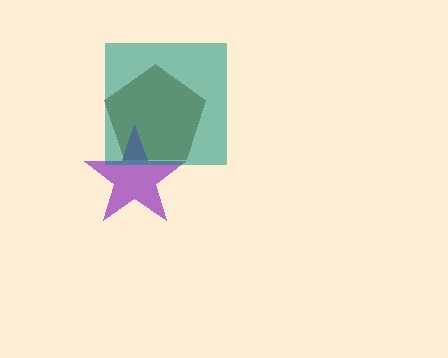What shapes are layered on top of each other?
The layered shapes are: a brown pentagon, a purple star, a teal square.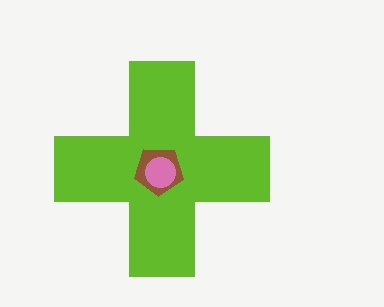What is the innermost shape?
The pink circle.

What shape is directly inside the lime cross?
The brown pentagon.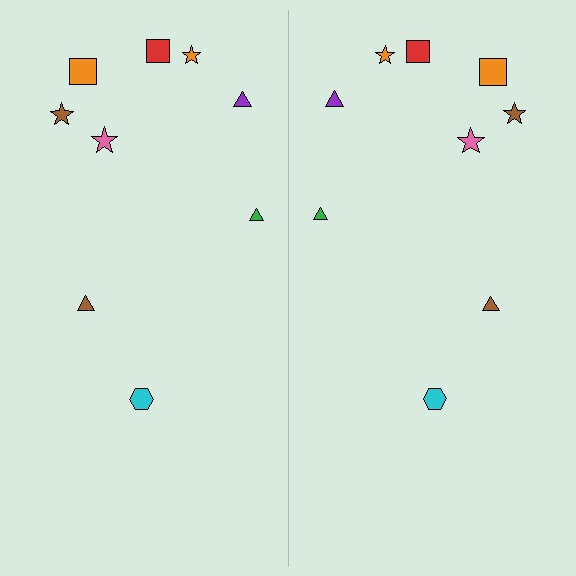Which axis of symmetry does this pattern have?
The pattern has a vertical axis of symmetry running through the center of the image.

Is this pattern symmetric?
Yes, this pattern has bilateral (reflection) symmetry.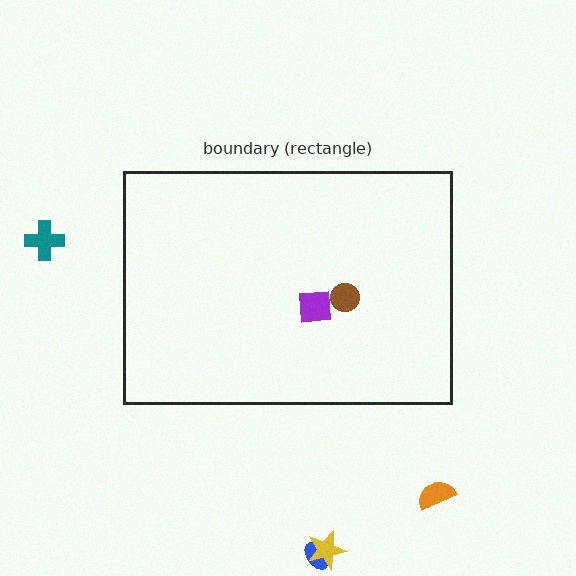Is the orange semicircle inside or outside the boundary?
Outside.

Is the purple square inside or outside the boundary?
Inside.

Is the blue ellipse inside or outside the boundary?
Outside.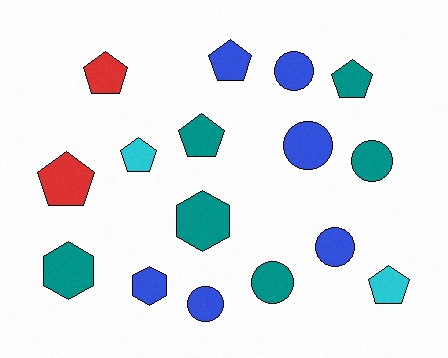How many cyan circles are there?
There are no cyan circles.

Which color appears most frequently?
Teal, with 6 objects.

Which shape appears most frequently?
Pentagon, with 7 objects.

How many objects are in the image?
There are 16 objects.